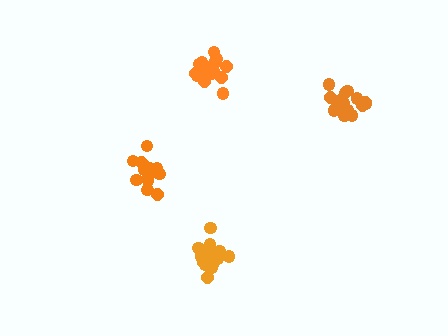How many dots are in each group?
Group 1: 18 dots, Group 2: 20 dots, Group 3: 15 dots, Group 4: 19 dots (72 total).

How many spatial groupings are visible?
There are 4 spatial groupings.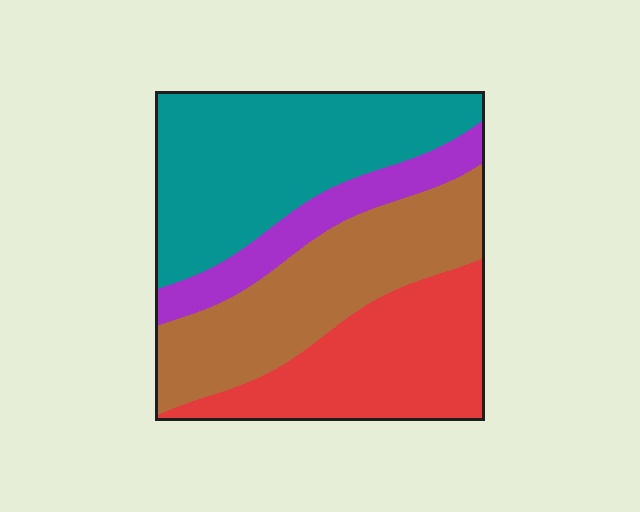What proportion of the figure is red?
Red takes up about one quarter (1/4) of the figure.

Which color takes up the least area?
Purple, at roughly 10%.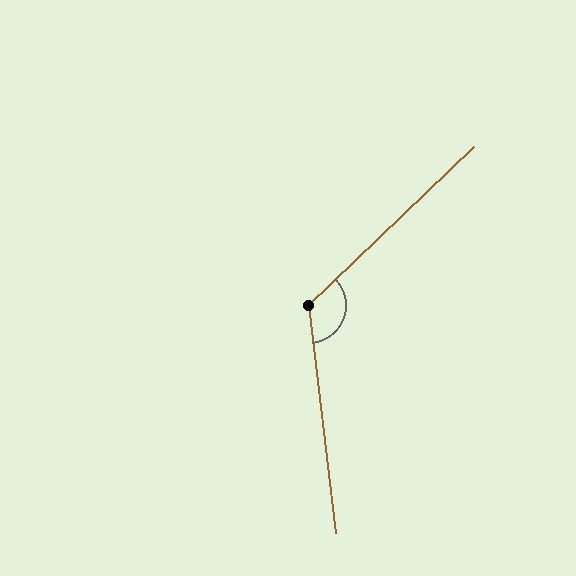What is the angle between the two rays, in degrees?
Approximately 127 degrees.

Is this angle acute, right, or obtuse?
It is obtuse.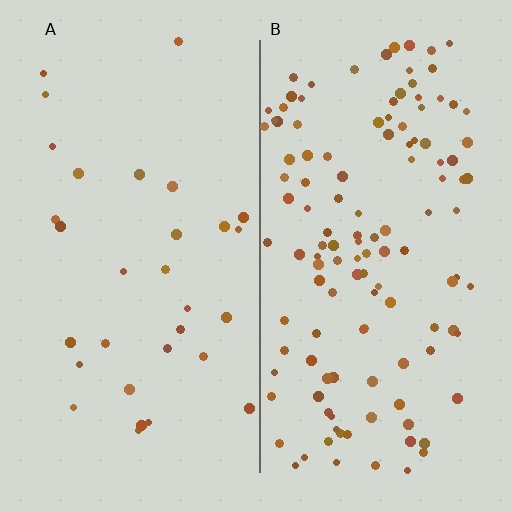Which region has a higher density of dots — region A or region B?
B (the right).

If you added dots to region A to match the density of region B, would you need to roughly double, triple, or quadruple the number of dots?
Approximately quadruple.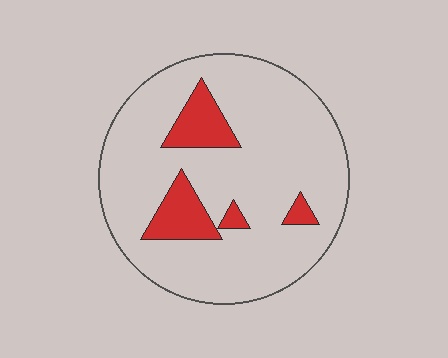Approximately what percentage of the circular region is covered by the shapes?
Approximately 15%.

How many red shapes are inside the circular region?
4.